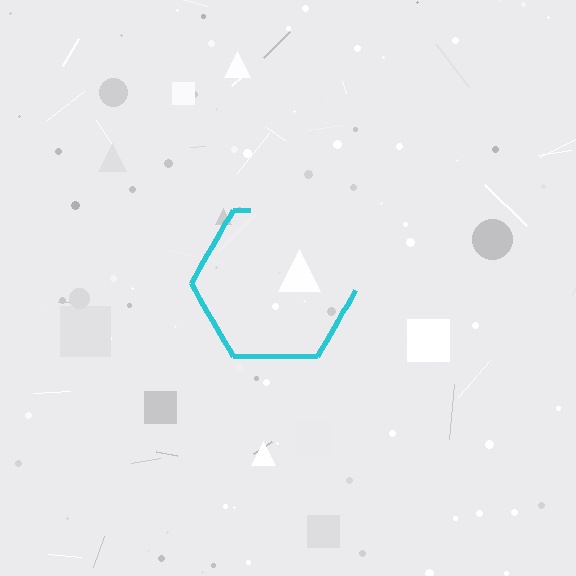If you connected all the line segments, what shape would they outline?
They would outline a hexagon.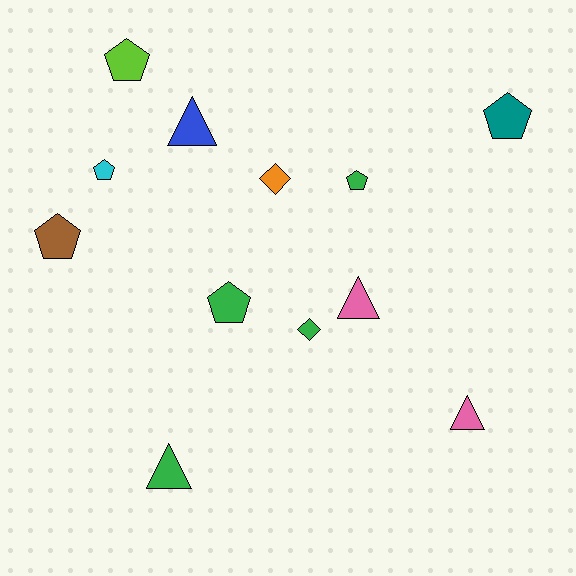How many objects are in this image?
There are 12 objects.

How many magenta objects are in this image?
There are no magenta objects.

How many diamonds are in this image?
There are 2 diamonds.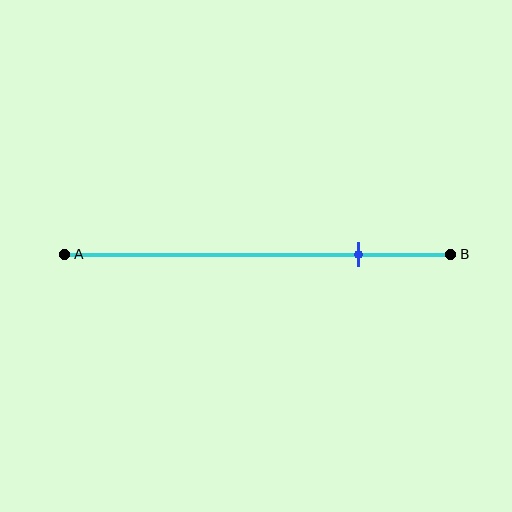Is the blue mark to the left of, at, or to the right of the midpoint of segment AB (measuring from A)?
The blue mark is to the right of the midpoint of segment AB.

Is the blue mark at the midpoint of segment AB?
No, the mark is at about 75% from A, not at the 50% midpoint.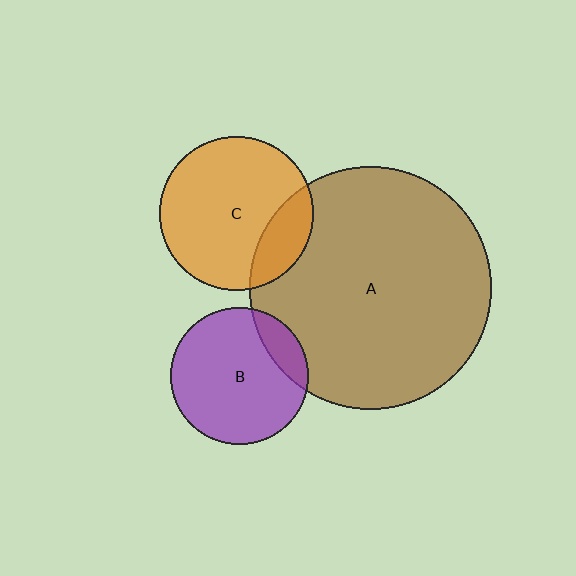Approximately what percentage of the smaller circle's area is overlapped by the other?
Approximately 20%.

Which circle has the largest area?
Circle A (brown).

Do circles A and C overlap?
Yes.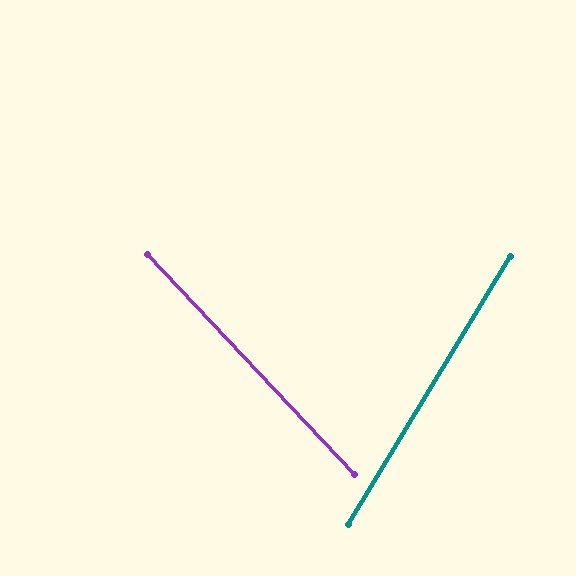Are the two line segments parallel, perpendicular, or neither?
Neither parallel nor perpendicular — they differ by about 74°.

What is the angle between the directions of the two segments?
Approximately 74 degrees.